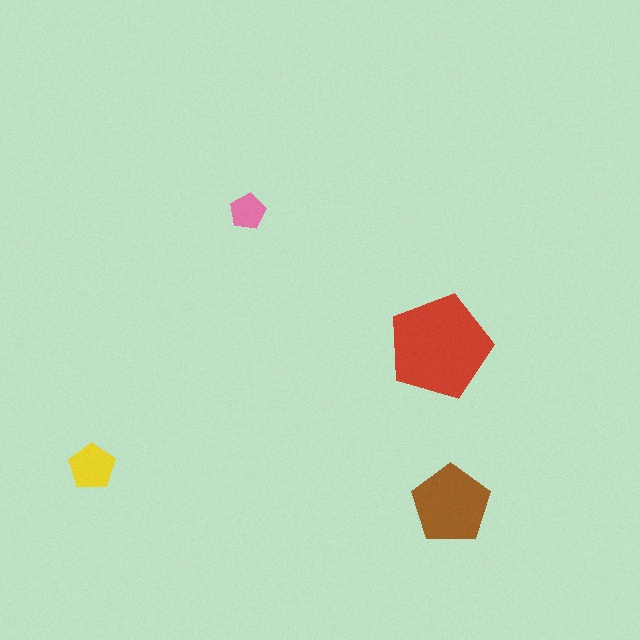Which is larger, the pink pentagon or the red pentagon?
The red one.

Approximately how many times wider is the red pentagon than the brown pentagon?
About 1.5 times wider.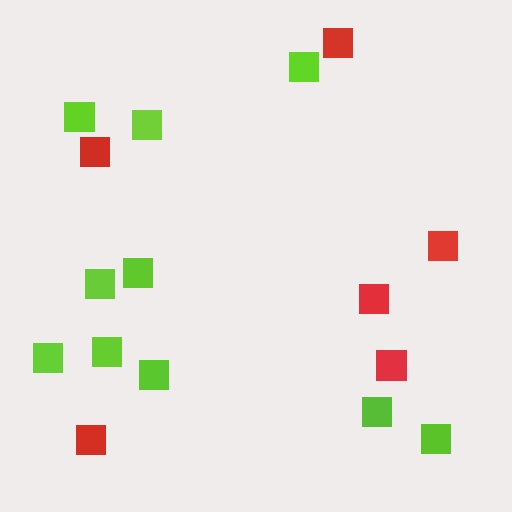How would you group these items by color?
There are 2 groups: one group of red squares (6) and one group of lime squares (10).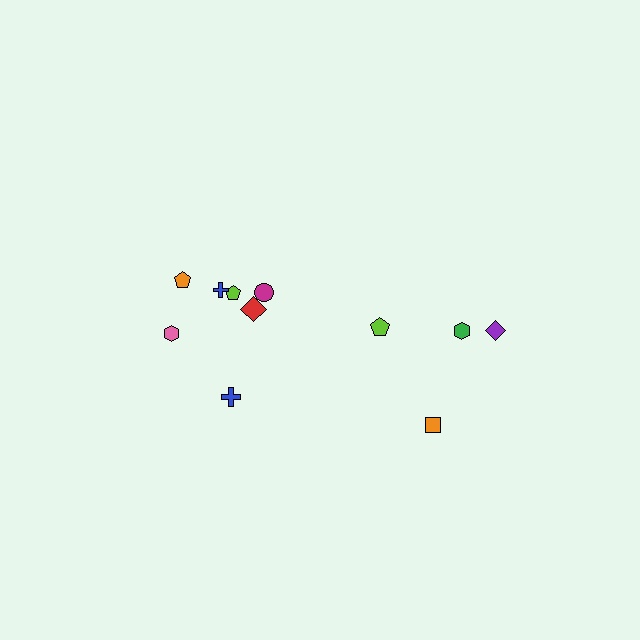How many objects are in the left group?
There are 7 objects.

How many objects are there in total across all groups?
There are 11 objects.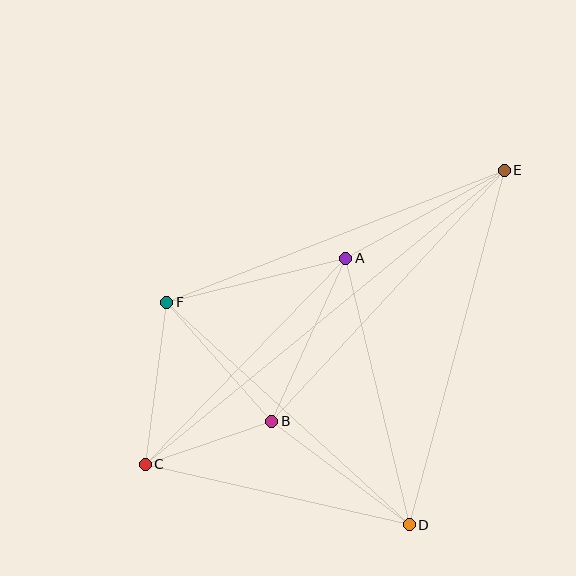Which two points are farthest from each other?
Points C and E are farthest from each other.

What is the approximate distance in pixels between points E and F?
The distance between E and F is approximately 363 pixels.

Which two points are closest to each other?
Points B and C are closest to each other.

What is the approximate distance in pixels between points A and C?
The distance between A and C is approximately 288 pixels.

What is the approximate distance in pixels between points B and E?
The distance between B and E is approximately 342 pixels.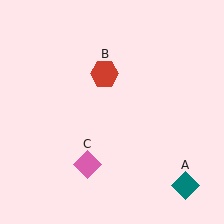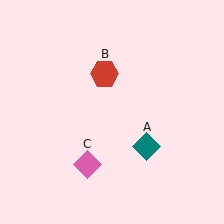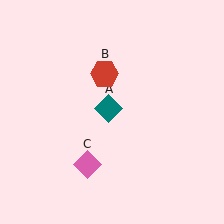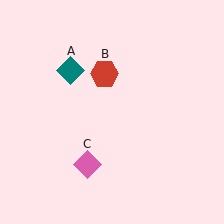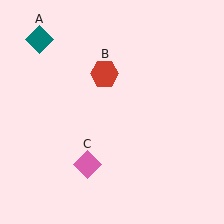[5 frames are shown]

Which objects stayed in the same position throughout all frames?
Red hexagon (object B) and pink diamond (object C) remained stationary.